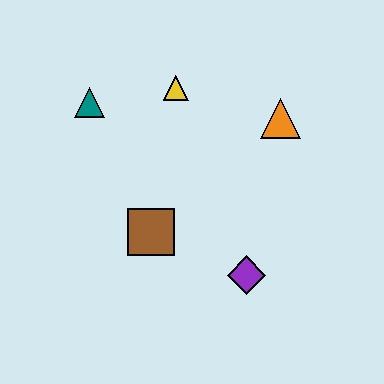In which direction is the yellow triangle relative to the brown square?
The yellow triangle is above the brown square.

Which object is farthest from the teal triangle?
The purple diamond is farthest from the teal triangle.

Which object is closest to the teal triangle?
The yellow triangle is closest to the teal triangle.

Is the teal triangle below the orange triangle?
No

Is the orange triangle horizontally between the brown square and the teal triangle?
No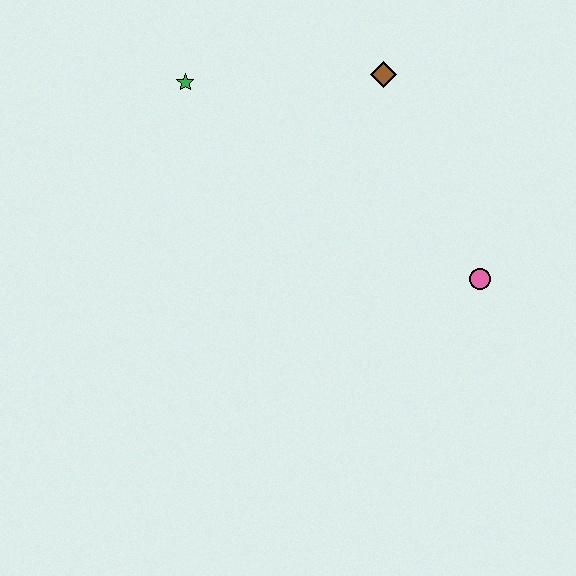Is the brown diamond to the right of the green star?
Yes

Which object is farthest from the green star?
The pink circle is farthest from the green star.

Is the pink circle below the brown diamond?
Yes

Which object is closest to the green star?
The brown diamond is closest to the green star.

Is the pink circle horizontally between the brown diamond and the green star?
No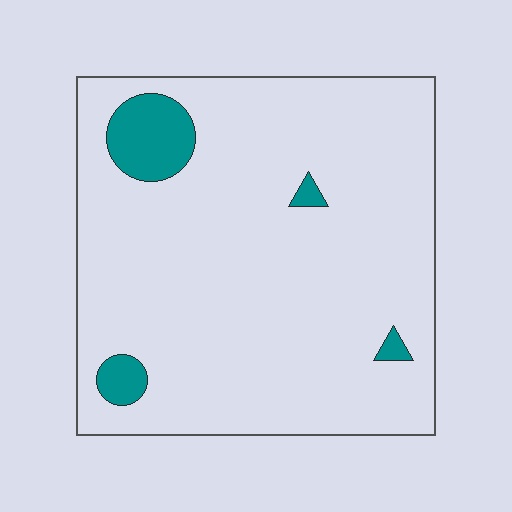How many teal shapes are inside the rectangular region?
4.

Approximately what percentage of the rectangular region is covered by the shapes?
Approximately 10%.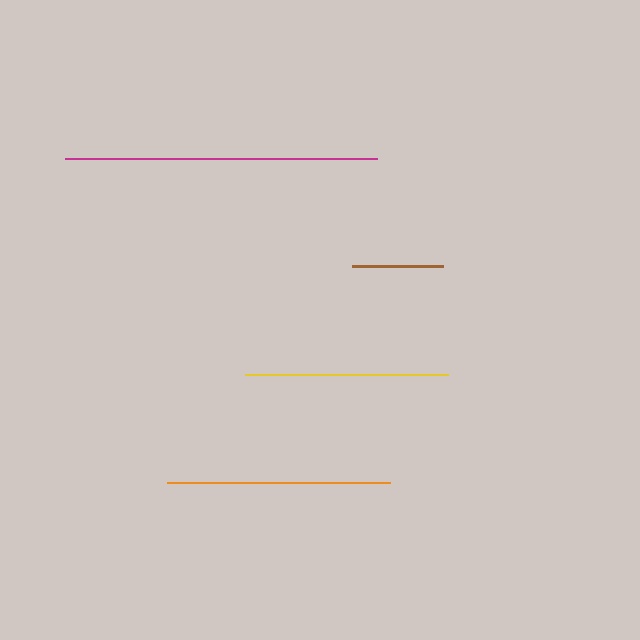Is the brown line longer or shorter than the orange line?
The orange line is longer than the brown line.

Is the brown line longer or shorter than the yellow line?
The yellow line is longer than the brown line.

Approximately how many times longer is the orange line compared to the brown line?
The orange line is approximately 2.5 times the length of the brown line.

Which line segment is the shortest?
The brown line is the shortest at approximately 91 pixels.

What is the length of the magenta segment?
The magenta segment is approximately 311 pixels long.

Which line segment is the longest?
The magenta line is the longest at approximately 311 pixels.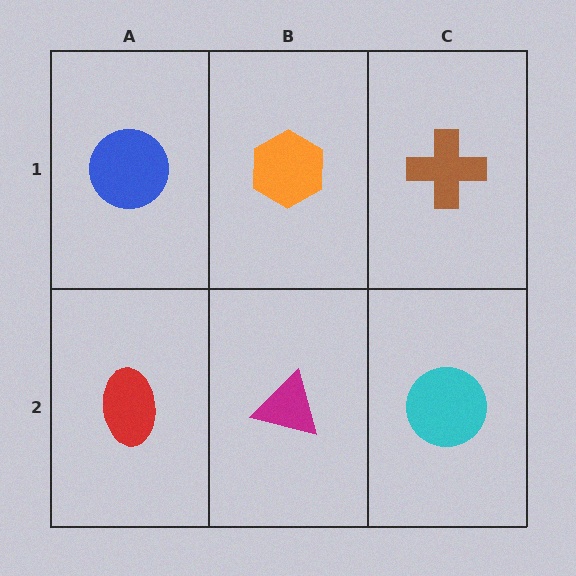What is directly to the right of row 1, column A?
An orange hexagon.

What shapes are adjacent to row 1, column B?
A magenta triangle (row 2, column B), a blue circle (row 1, column A), a brown cross (row 1, column C).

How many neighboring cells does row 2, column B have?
3.